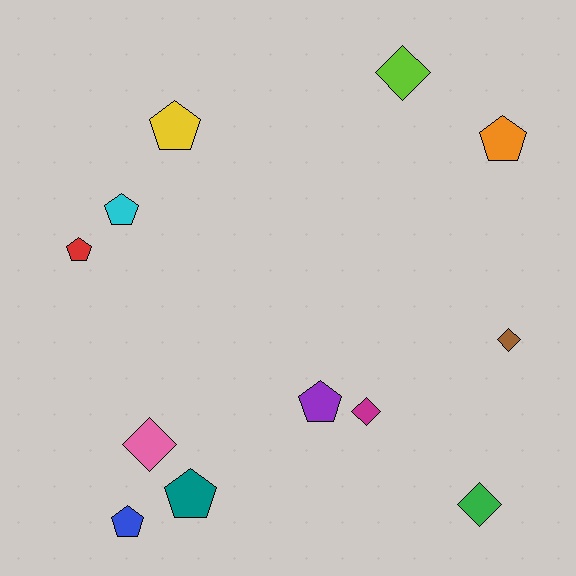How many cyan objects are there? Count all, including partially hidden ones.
There is 1 cyan object.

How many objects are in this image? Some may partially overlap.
There are 12 objects.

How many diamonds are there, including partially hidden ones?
There are 5 diamonds.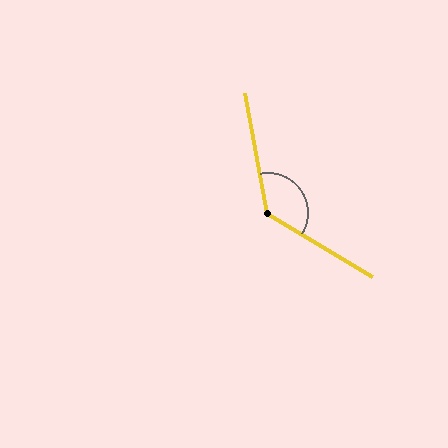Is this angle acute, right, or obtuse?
It is obtuse.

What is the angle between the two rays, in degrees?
Approximately 131 degrees.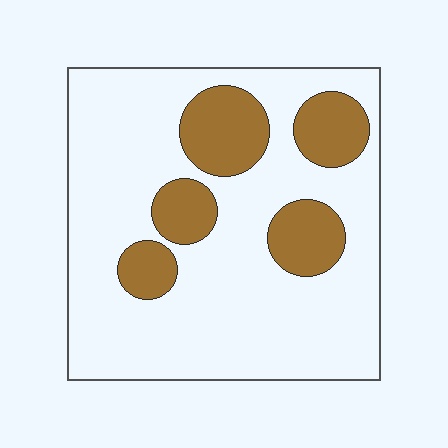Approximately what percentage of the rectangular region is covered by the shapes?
Approximately 25%.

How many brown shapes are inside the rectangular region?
5.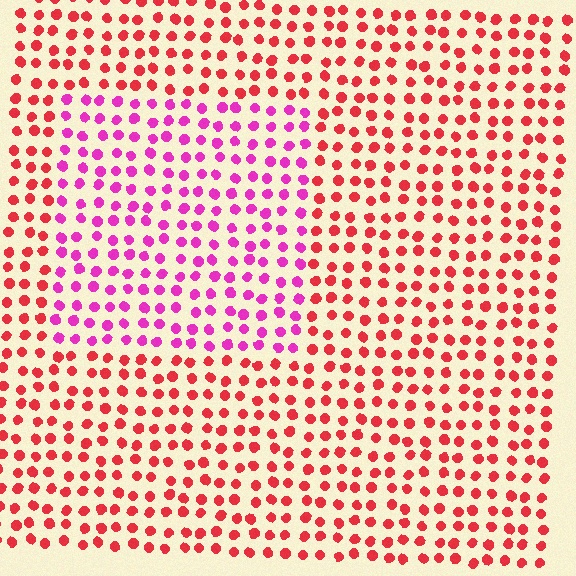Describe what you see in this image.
The image is filled with small red elements in a uniform arrangement. A rectangle-shaped region is visible where the elements are tinted to a slightly different hue, forming a subtle color boundary.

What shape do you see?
I see a rectangle.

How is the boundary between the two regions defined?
The boundary is defined purely by a slight shift in hue (about 43 degrees). Spacing, size, and orientation are identical on both sides.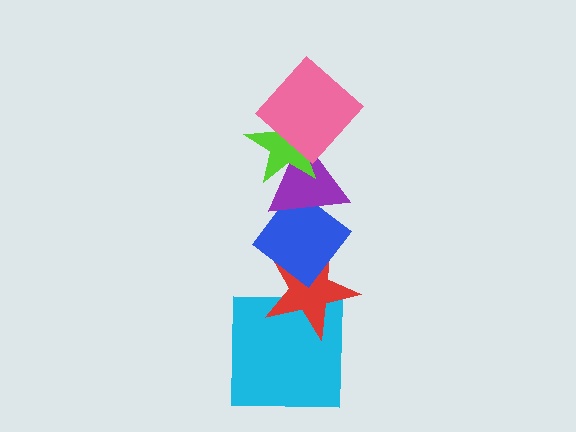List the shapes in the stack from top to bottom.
From top to bottom: the pink diamond, the lime star, the purple triangle, the blue diamond, the red star, the cyan square.